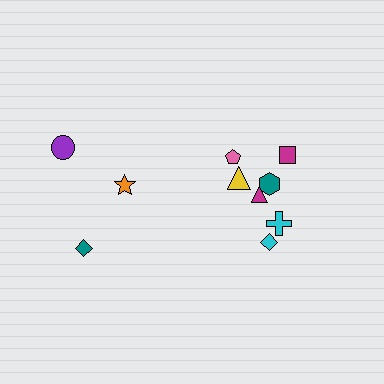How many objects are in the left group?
There are 3 objects.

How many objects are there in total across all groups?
There are 10 objects.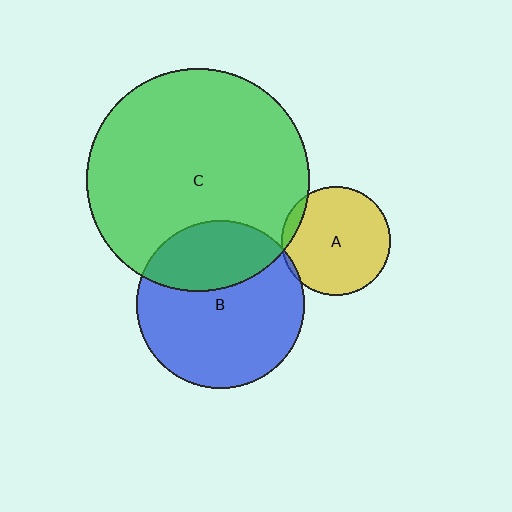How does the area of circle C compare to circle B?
Approximately 1.8 times.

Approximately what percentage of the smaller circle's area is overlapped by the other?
Approximately 5%.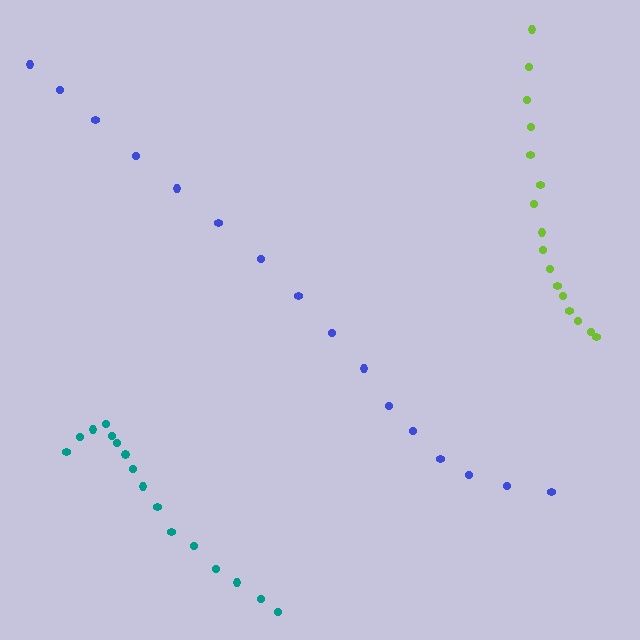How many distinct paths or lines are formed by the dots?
There are 3 distinct paths.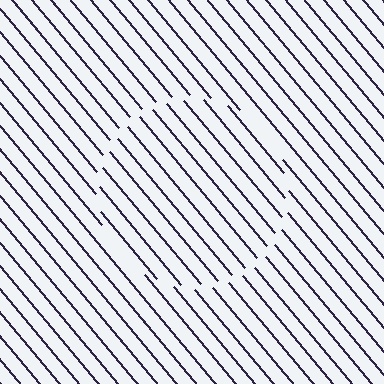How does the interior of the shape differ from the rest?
The interior of the shape contains the same grating, shifted by half a period — the contour is defined by the phase discontinuity where line-ends from the inner and outer gratings abut.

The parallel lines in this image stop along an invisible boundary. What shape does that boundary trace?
An illusory circle. The interior of the shape contains the same grating, shifted by half a period — the contour is defined by the phase discontinuity where line-ends from the inner and outer gratings abut.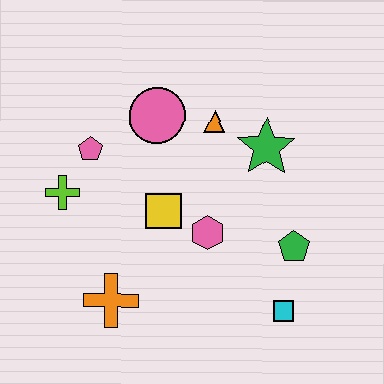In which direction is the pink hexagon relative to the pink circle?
The pink hexagon is below the pink circle.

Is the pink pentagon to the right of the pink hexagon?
No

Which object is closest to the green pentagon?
The cyan square is closest to the green pentagon.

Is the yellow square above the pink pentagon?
No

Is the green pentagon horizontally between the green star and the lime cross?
No